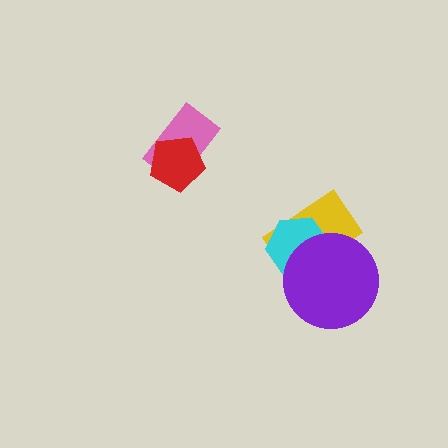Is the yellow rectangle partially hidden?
Yes, it is partially covered by another shape.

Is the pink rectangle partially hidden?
Yes, it is partially covered by another shape.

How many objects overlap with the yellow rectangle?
2 objects overlap with the yellow rectangle.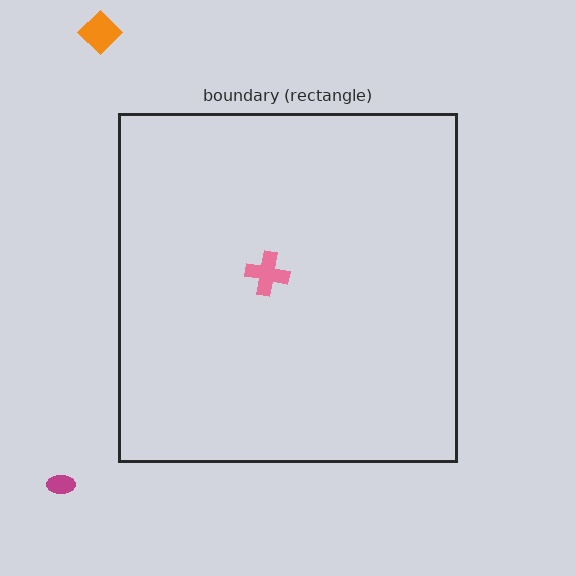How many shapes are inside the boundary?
1 inside, 2 outside.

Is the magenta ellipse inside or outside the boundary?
Outside.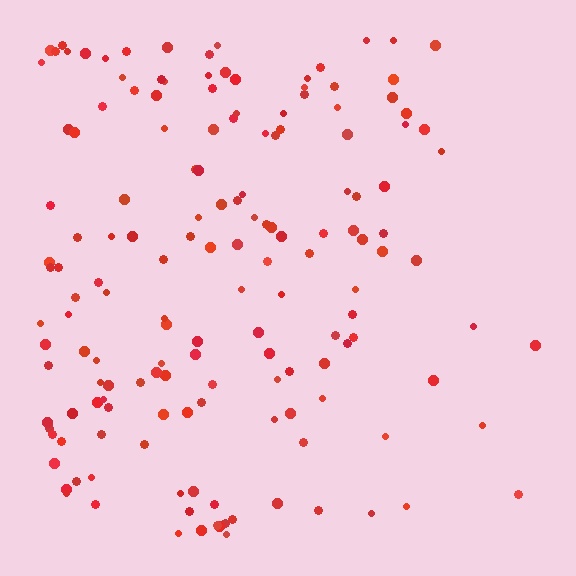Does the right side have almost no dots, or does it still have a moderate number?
Still a moderate number, just noticeably fewer than the left.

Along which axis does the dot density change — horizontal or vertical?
Horizontal.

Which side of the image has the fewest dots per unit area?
The right.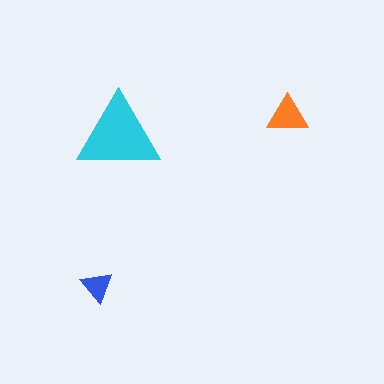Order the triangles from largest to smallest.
the cyan one, the orange one, the blue one.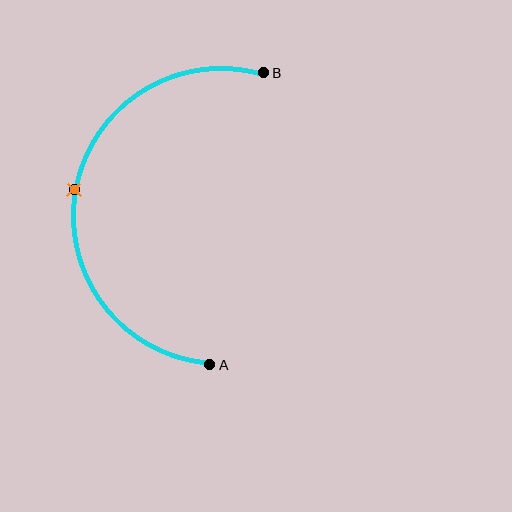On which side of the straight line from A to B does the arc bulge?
The arc bulges to the left of the straight line connecting A and B.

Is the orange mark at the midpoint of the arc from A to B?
Yes. The orange mark lies on the arc at equal arc-length from both A and B — it is the arc midpoint.